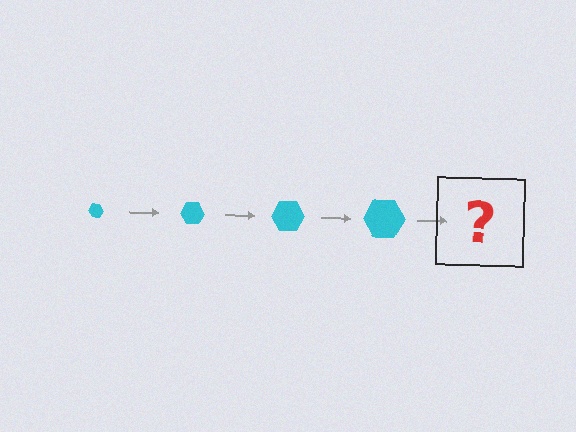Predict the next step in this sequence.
The next step is a cyan hexagon, larger than the previous one.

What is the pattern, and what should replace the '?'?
The pattern is that the hexagon gets progressively larger each step. The '?' should be a cyan hexagon, larger than the previous one.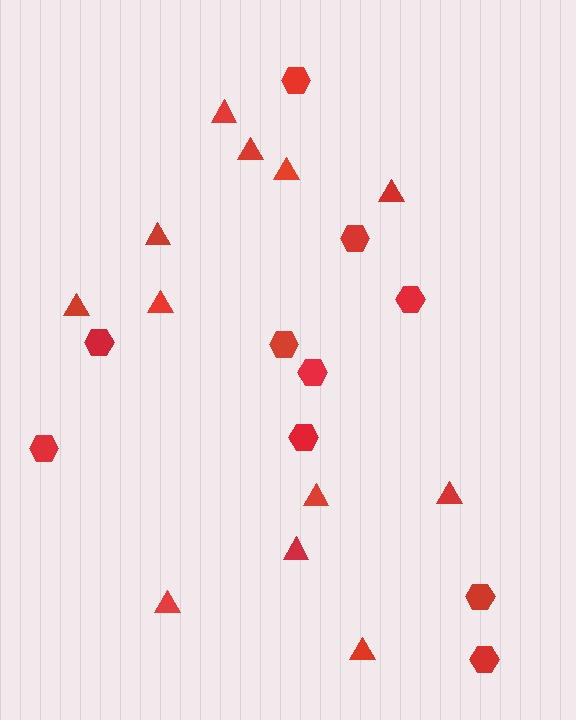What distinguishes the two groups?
There are 2 groups: one group of hexagons (10) and one group of triangles (12).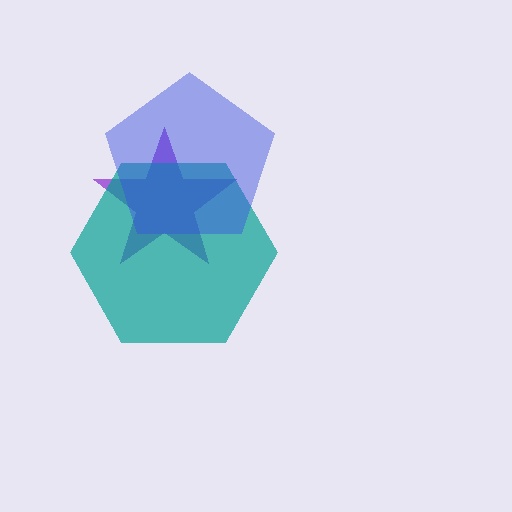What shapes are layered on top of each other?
The layered shapes are: a purple star, a teal hexagon, a blue pentagon.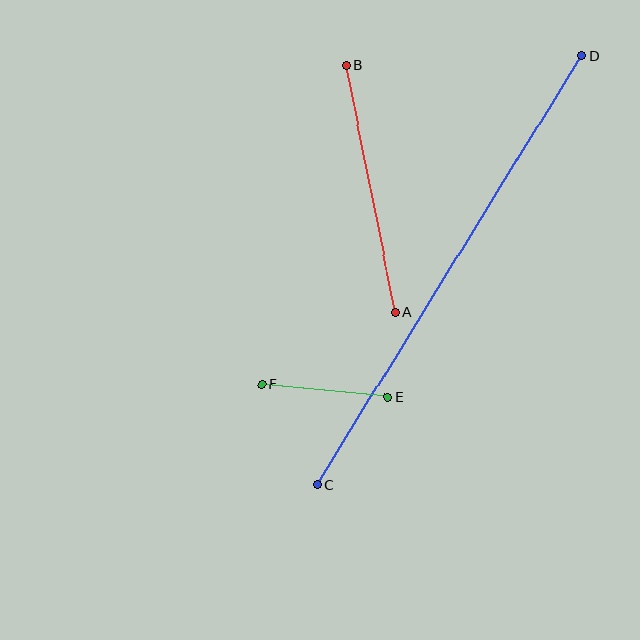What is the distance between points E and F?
The distance is approximately 127 pixels.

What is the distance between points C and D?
The distance is approximately 504 pixels.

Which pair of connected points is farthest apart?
Points C and D are farthest apart.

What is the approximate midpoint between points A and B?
The midpoint is at approximately (371, 189) pixels.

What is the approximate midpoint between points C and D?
The midpoint is at approximately (450, 270) pixels.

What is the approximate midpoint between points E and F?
The midpoint is at approximately (325, 390) pixels.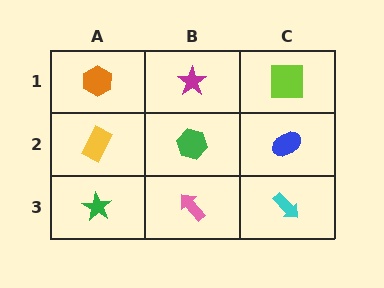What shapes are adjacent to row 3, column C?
A blue ellipse (row 2, column C), a pink arrow (row 3, column B).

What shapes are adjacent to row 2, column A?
An orange hexagon (row 1, column A), a green star (row 3, column A), a green hexagon (row 2, column B).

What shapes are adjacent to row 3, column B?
A green hexagon (row 2, column B), a green star (row 3, column A), a cyan arrow (row 3, column C).